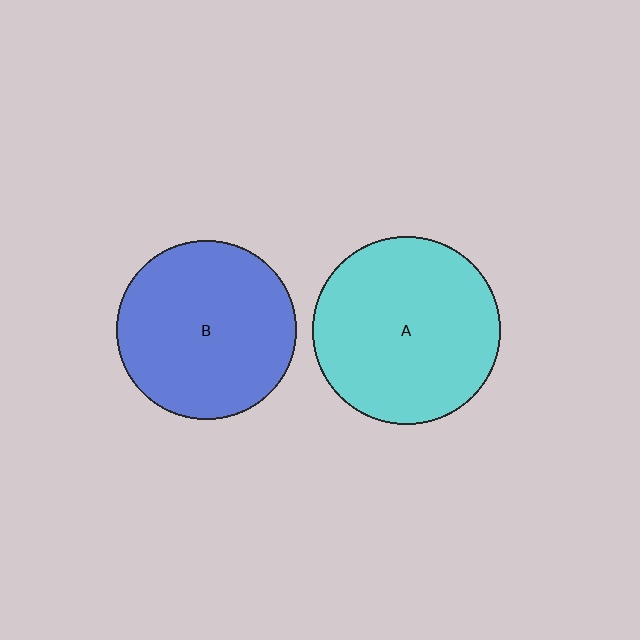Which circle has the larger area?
Circle A (cyan).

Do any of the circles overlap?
No, none of the circles overlap.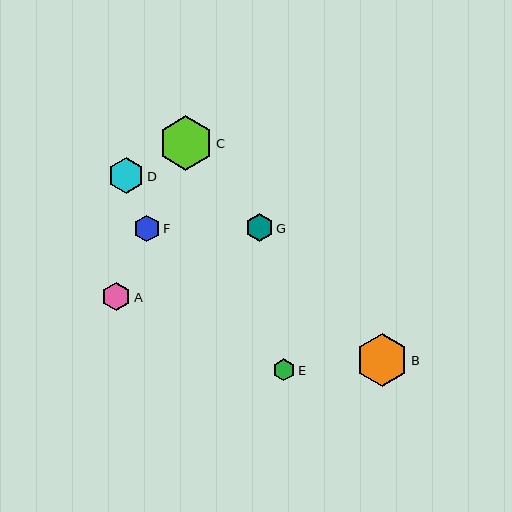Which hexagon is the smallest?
Hexagon E is the smallest with a size of approximately 22 pixels.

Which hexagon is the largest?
Hexagon C is the largest with a size of approximately 54 pixels.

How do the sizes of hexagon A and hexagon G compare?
Hexagon A and hexagon G are approximately the same size.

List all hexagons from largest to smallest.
From largest to smallest: C, B, D, A, G, F, E.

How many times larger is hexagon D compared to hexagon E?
Hexagon D is approximately 1.6 times the size of hexagon E.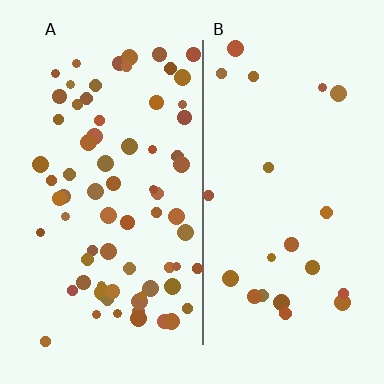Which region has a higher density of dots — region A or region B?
A (the left).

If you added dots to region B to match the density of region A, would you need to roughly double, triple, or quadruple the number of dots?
Approximately triple.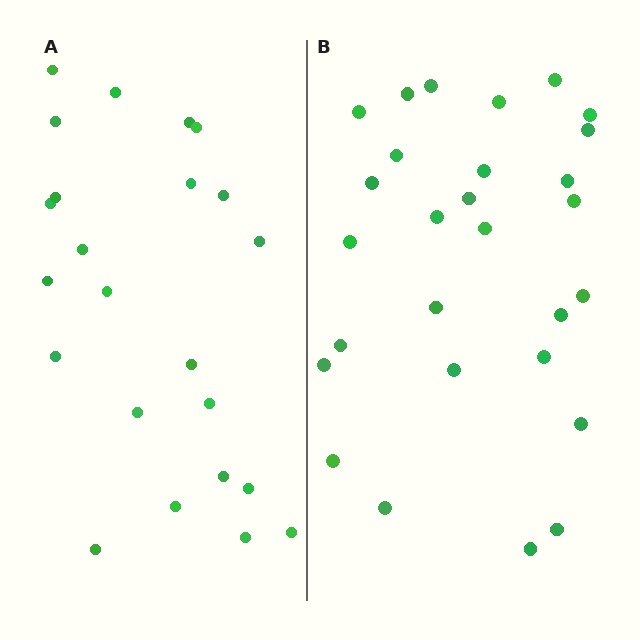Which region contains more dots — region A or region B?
Region B (the right region) has more dots.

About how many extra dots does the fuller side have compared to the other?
Region B has about 5 more dots than region A.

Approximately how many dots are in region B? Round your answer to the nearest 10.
About 30 dots. (The exact count is 28, which rounds to 30.)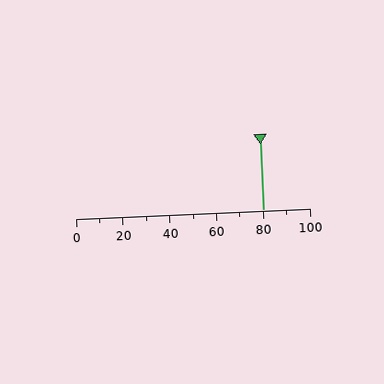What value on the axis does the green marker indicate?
The marker indicates approximately 80.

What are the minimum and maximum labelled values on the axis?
The axis runs from 0 to 100.